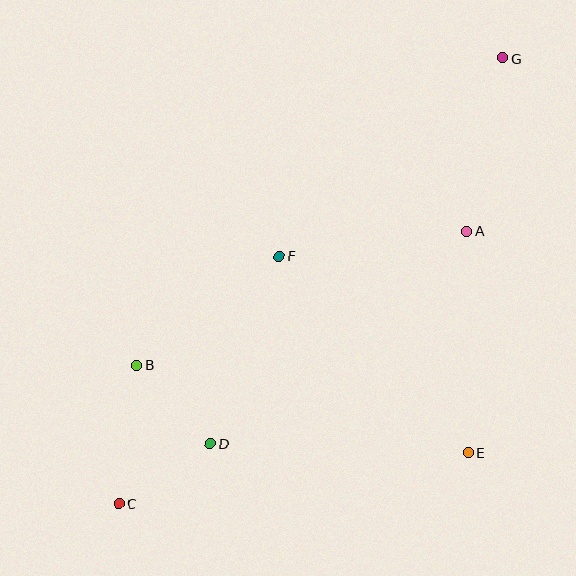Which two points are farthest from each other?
Points C and G are farthest from each other.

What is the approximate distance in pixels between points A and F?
The distance between A and F is approximately 189 pixels.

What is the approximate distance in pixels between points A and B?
The distance between A and B is approximately 356 pixels.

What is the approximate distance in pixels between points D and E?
The distance between D and E is approximately 258 pixels.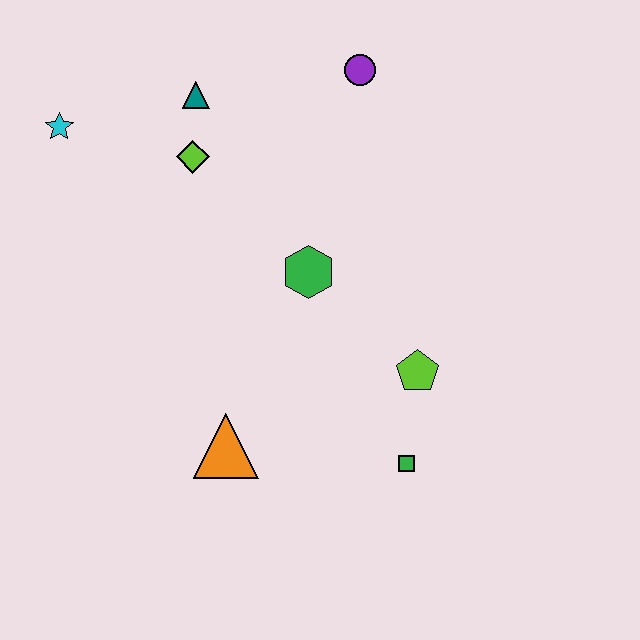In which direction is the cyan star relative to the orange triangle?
The cyan star is above the orange triangle.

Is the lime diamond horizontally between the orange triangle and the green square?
No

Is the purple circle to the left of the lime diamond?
No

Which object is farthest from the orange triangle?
The purple circle is farthest from the orange triangle.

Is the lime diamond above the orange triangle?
Yes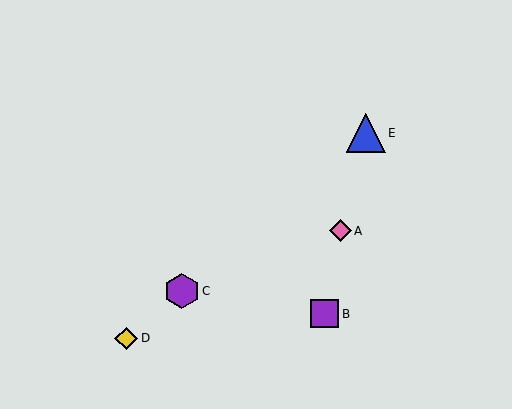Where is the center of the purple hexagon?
The center of the purple hexagon is at (182, 291).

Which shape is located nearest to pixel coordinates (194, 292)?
The purple hexagon (labeled C) at (182, 291) is nearest to that location.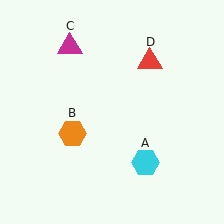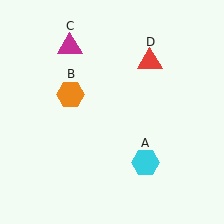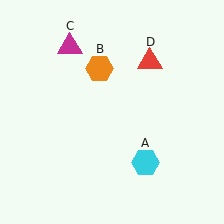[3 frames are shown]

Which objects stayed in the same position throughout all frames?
Cyan hexagon (object A) and magenta triangle (object C) and red triangle (object D) remained stationary.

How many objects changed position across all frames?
1 object changed position: orange hexagon (object B).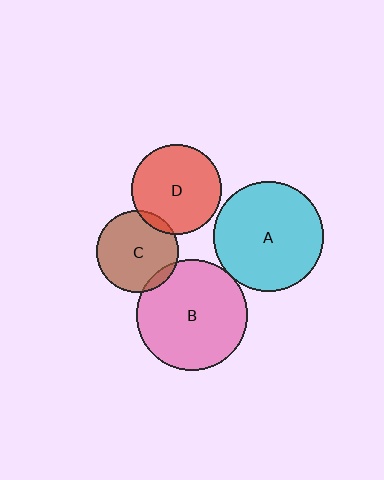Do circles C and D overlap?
Yes.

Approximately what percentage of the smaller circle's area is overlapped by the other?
Approximately 10%.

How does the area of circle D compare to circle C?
Approximately 1.2 times.